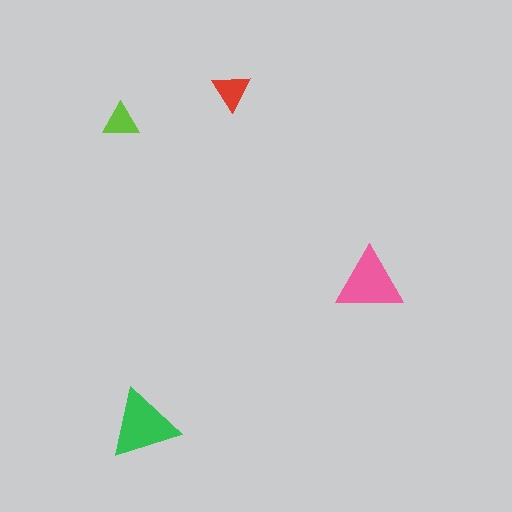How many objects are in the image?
There are 4 objects in the image.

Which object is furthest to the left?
The lime triangle is leftmost.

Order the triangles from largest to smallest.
the green one, the pink one, the red one, the lime one.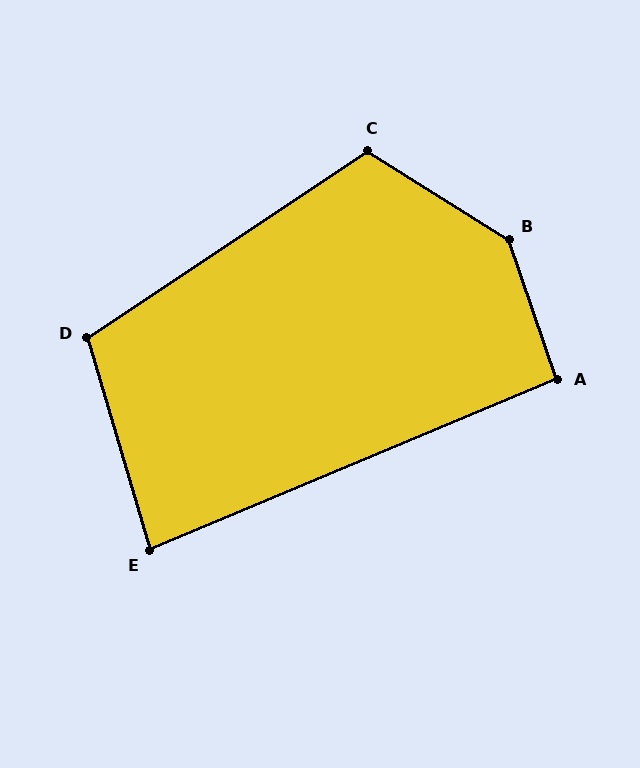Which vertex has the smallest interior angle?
E, at approximately 84 degrees.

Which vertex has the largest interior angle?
B, at approximately 141 degrees.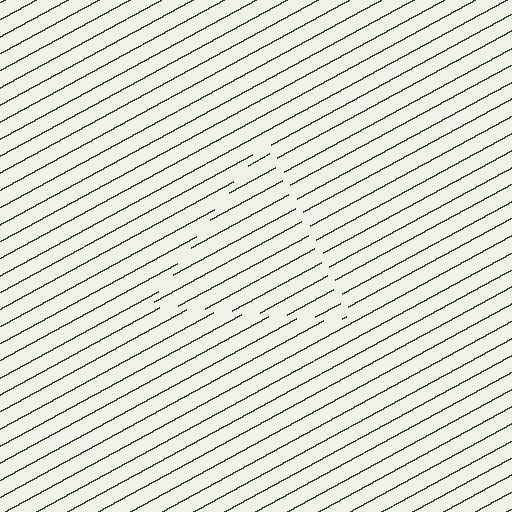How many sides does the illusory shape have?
3 sides — the line-ends trace a triangle.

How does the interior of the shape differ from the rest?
The interior of the shape contains the same grating, shifted by half a period — the contour is defined by the phase discontinuity where line-ends from the inner and outer gratings abut.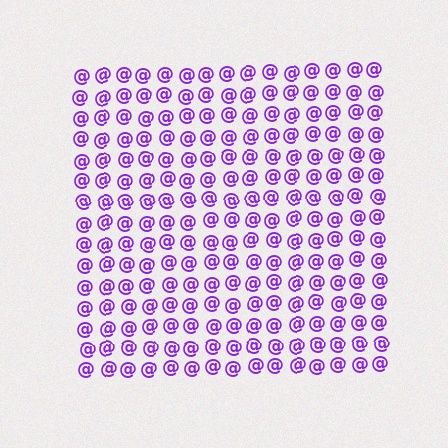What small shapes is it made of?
It is made of small at signs.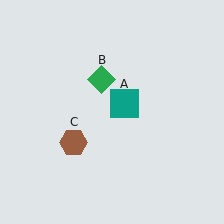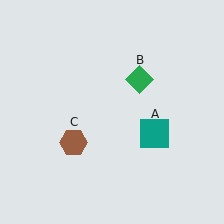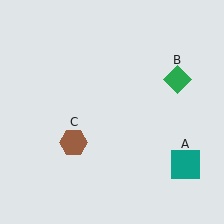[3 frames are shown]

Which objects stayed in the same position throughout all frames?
Brown hexagon (object C) remained stationary.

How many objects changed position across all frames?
2 objects changed position: teal square (object A), green diamond (object B).